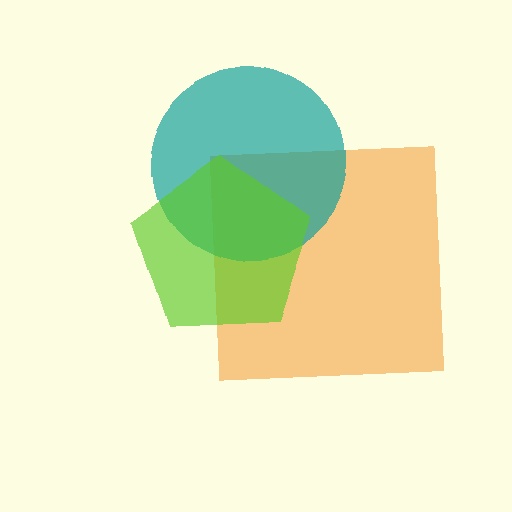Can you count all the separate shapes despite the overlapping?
Yes, there are 3 separate shapes.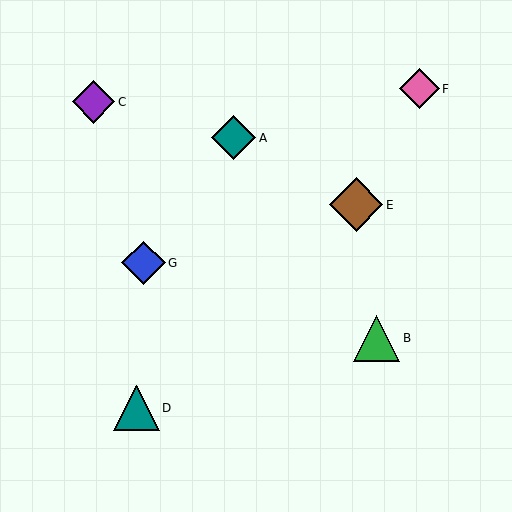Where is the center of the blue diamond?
The center of the blue diamond is at (144, 263).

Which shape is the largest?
The brown diamond (labeled E) is the largest.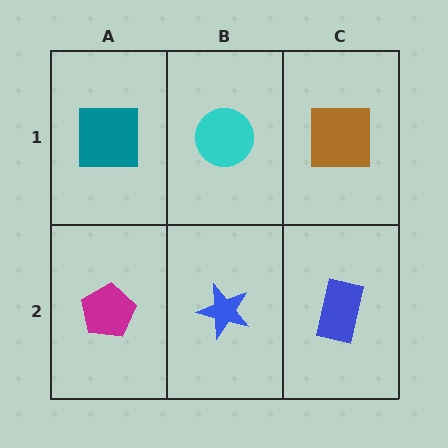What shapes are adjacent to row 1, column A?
A magenta pentagon (row 2, column A), a cyan circle (row 1, column B).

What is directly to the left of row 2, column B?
A magenta pentagon.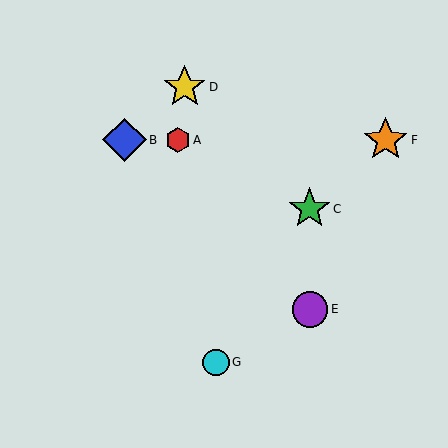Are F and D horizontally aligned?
No, F is at y≈140 and D is at y≈87.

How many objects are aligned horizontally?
3 objects (A, B, F) are aligned horizontally.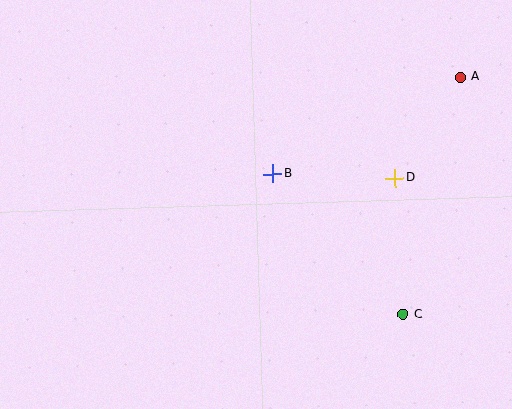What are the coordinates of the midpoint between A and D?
The midpoint between A and D is at (428, 128).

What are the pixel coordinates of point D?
Point D is at (395, 178).